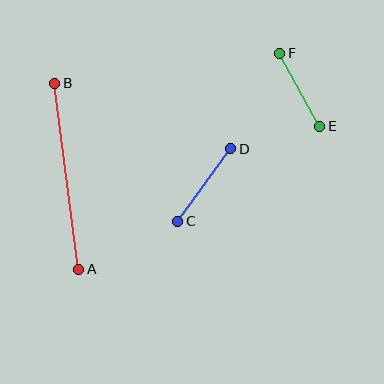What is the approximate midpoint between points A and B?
The midpoint is at approximately (67, 176) pixels.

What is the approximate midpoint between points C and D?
The midpoint is at approximately (204, 185) pixels.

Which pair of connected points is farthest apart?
Points A and B are farthest apart.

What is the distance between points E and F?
The distance is approximately 83 pixels.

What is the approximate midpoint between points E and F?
The midpoint is at approximately (300, 90) pixels.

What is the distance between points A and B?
The distance is approximately 187 pixels.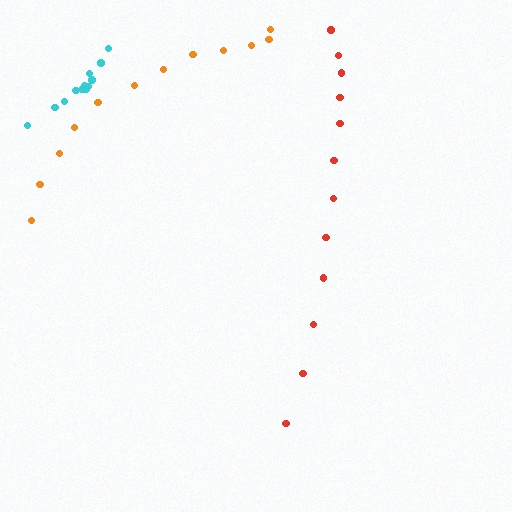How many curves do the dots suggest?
There are 3 distinct paths.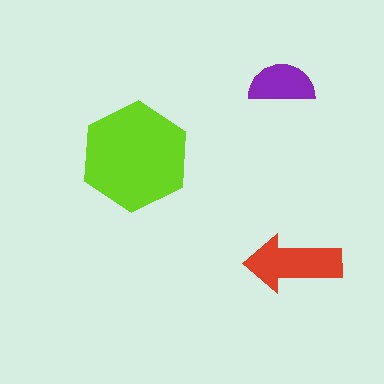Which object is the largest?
The lime hexagon.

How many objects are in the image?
There are 3 objects in the image.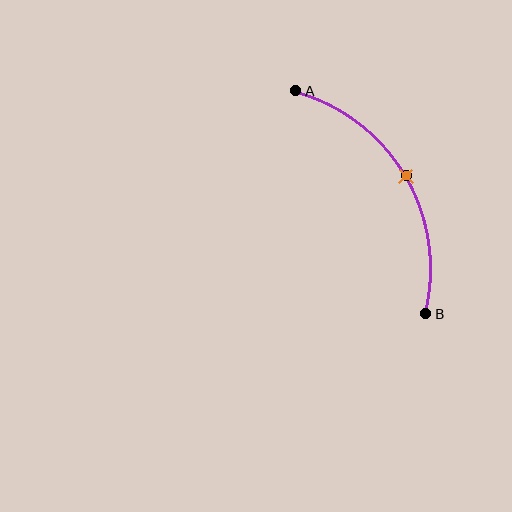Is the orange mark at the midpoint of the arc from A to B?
Yes. The orange mark lies on the arc at equal arc-length from both A and B — it is the arc midpoint.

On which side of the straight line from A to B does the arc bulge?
The arc bulges to the right of the straight line connecting A and B.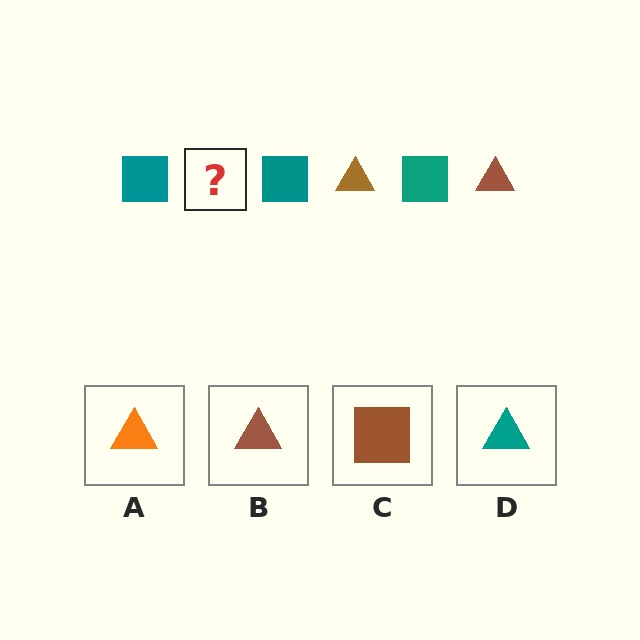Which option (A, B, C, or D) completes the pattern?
B.